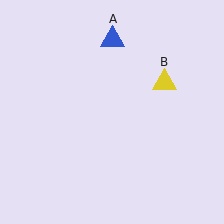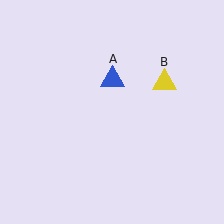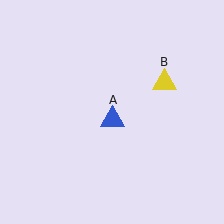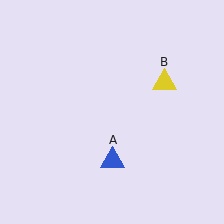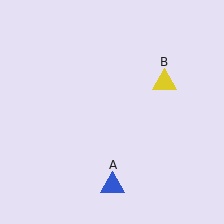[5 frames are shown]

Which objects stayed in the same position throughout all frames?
Yellow triangle (object B) remained stationary.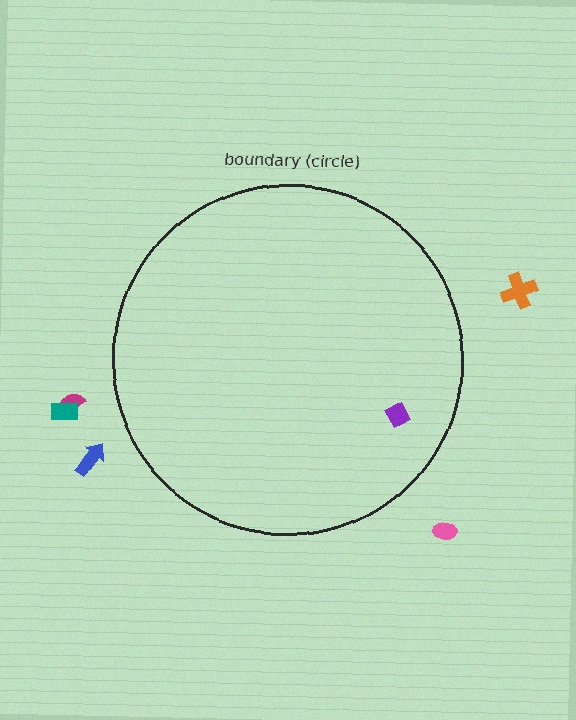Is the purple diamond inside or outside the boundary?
Inside.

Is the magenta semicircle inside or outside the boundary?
Outside.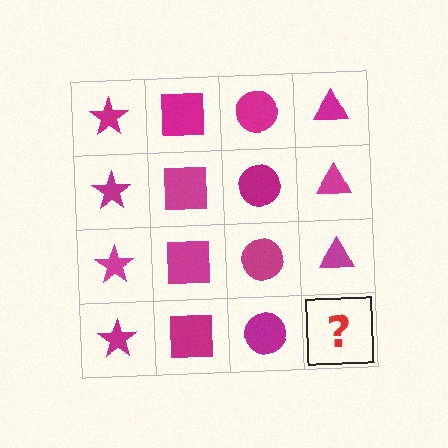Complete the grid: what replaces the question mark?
The question mark should be replaced with a magenta triangle.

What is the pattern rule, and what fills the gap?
The rule is that each column has a consistent shape. The gap should be filled with a magenta triangle.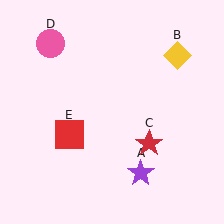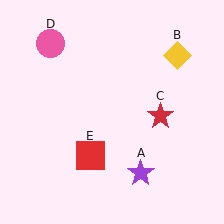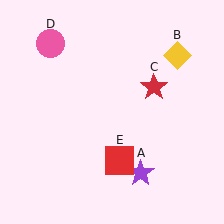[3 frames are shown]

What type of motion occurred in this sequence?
The red star (object C), red square (object E) rotated counterclockwise around the center of the scene.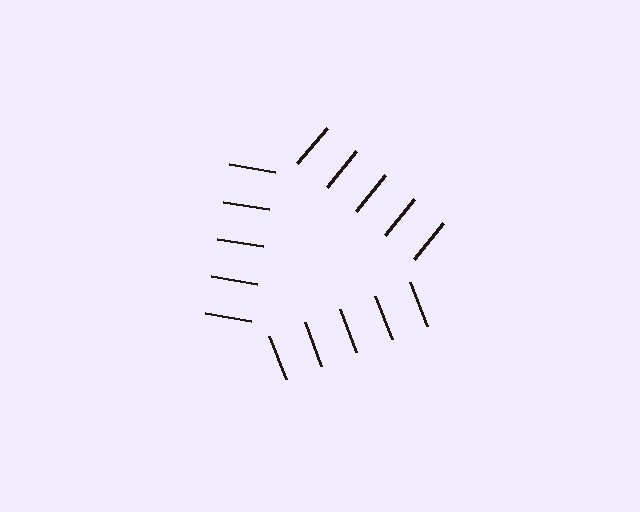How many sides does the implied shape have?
3 sides — the line-ends trace a triangle.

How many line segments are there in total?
15 — 5 along each of the 3 edges.